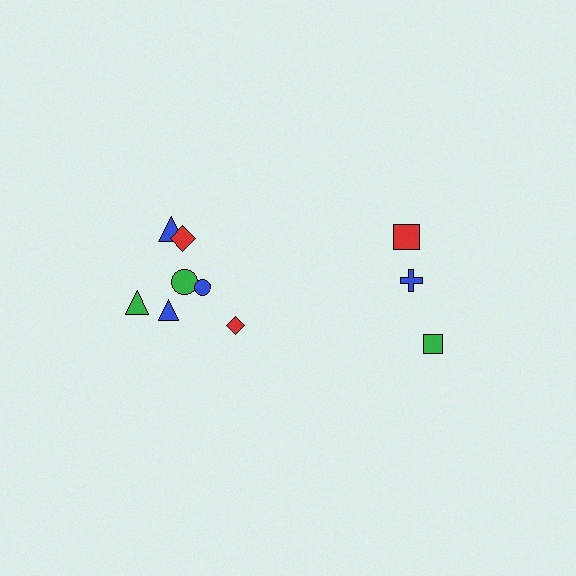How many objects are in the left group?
There are 7 objects.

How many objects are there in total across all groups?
There are 10 objects.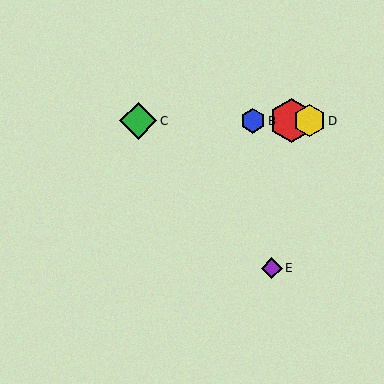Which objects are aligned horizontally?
Objects A, B, C, D are aligned horizontally.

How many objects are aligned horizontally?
4 objects (A, B, C, D) are aligned horizontally.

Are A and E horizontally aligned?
No, A is at y≈121 and E is at y≈268.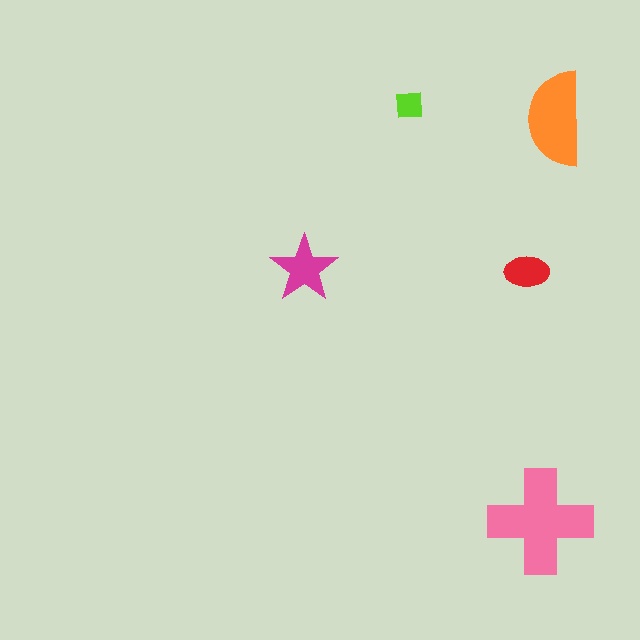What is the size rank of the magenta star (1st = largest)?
3rd.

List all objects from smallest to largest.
The lime square, the red ellipse, the magenta star, the orange semicircle, the pink cross.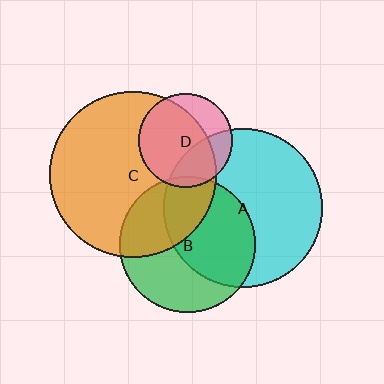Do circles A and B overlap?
Yes.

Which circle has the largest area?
Circle C (orange).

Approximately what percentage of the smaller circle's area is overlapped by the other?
Approximately 50%.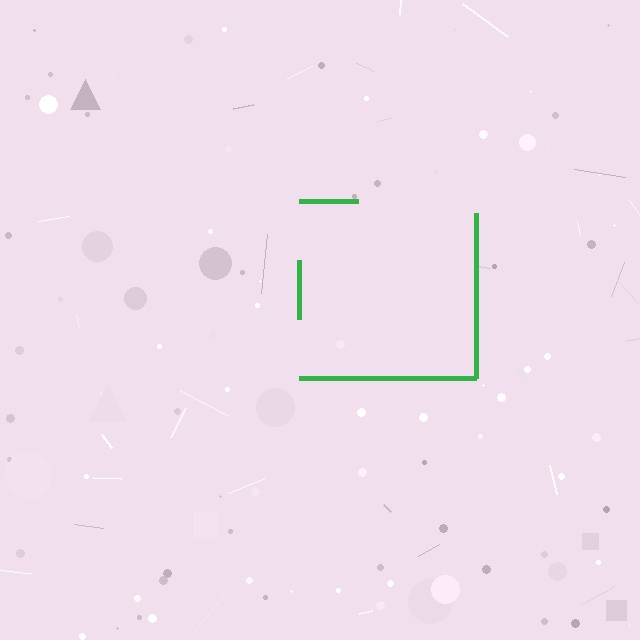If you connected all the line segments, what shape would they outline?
They would outline a square.